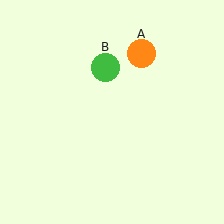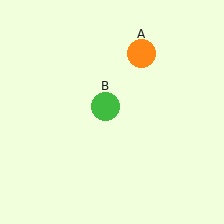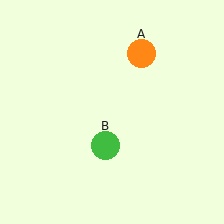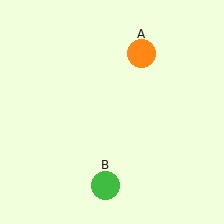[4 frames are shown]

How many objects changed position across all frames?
1 object changed position: green circle (object B).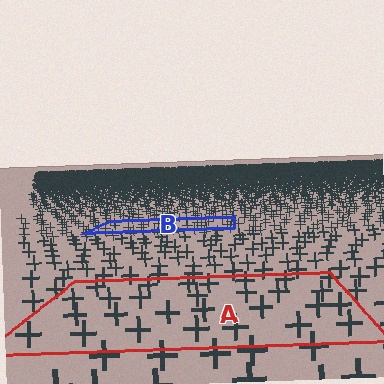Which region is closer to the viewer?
Region A is closer. The texture elements there are larger and more spread out.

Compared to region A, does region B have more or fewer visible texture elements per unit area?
Region B has more texture elements per unit area — they are packed more densely because it is farther away.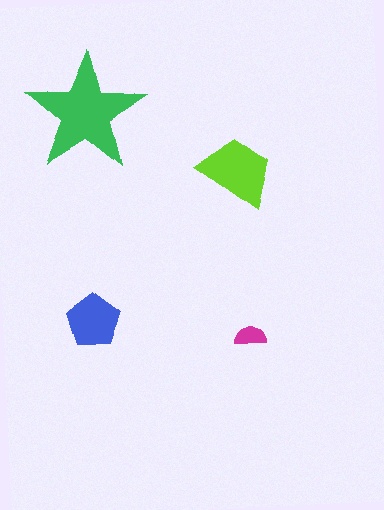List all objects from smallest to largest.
The magenta semicircle, the blue pentagon, the lime trapezoid, the green star.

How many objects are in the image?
There are 4 objects in the image.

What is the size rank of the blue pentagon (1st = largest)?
3rd.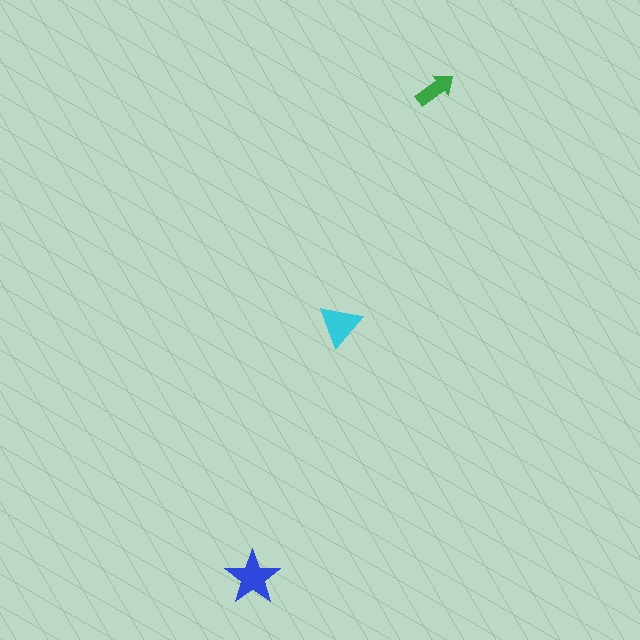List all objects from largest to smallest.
The blue star, the cyan triangle, the green arrow.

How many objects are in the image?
There are 3 objects in the image.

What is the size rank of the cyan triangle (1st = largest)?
2nd.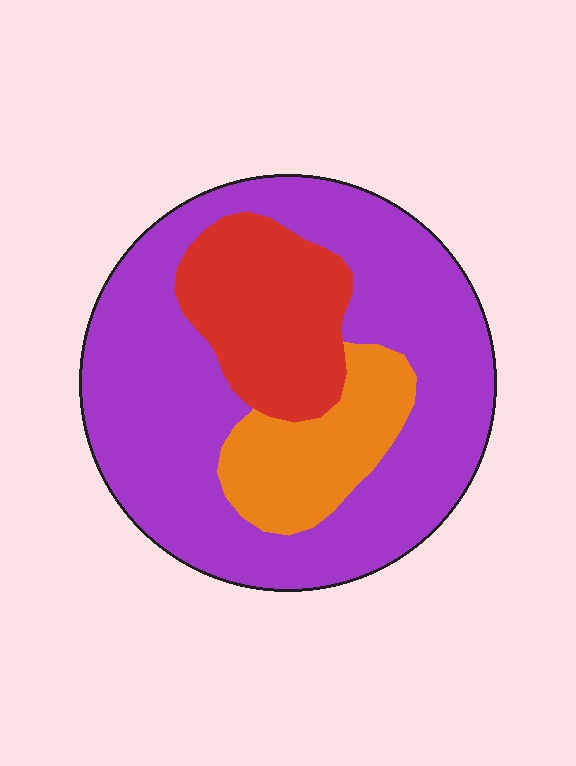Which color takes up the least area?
Orange, at roughly 15%.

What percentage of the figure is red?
Red takes up about one fifth (1/5) of the figure.